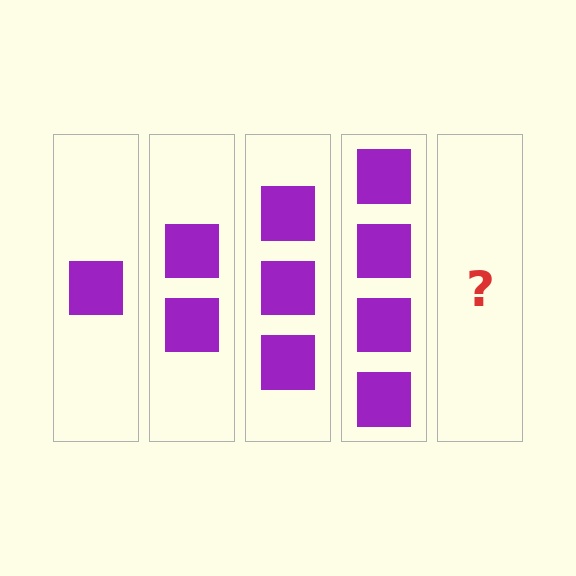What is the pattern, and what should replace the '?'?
The pattern is that each step adds one more square. The '?' should be 5 squares.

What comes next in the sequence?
The next element should be 5 squares.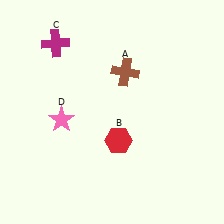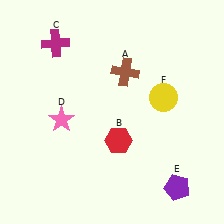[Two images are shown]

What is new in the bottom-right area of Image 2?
A purple pentagon (E) was added in the bottom-right area of Image 2.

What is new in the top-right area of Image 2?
A yellow circle (F) was added in the top-right area of Image 2.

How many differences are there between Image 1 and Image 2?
There are 2 differences between the two images.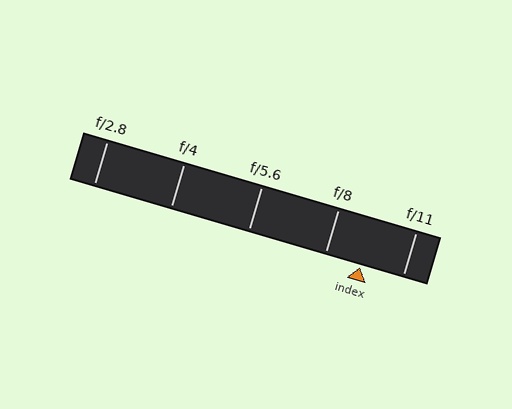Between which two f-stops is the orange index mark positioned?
The index mark is between f/8 and f/11.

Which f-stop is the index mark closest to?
The index mark is closest to f/8.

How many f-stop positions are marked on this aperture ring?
There are 5 f-stop positions marked.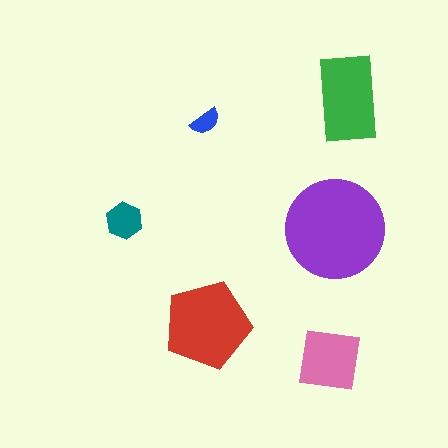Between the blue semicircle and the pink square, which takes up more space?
The pink square.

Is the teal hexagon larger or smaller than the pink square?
Smaller.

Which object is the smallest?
The blue semicircle.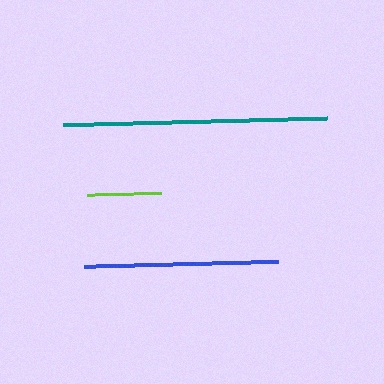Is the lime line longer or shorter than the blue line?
The blue line is longer than the lime line.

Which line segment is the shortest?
The lime line is the shortest at approximately 74 pixels.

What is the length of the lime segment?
The lime segment is approximately 74 pixels long.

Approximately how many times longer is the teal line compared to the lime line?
The teal line is approximately 3.6 times the length of the lime line.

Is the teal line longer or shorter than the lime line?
The teal line is longer than the lime line.